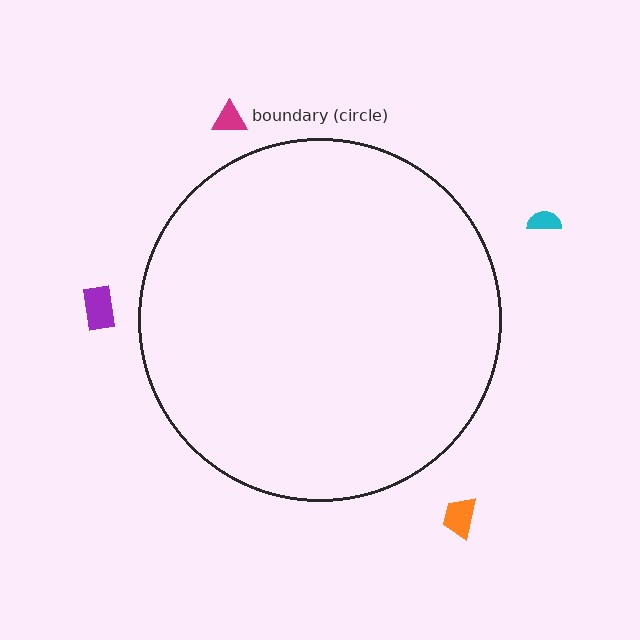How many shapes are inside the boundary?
0 inside, 4 outside.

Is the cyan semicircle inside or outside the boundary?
Outside.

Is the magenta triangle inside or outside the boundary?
Outside.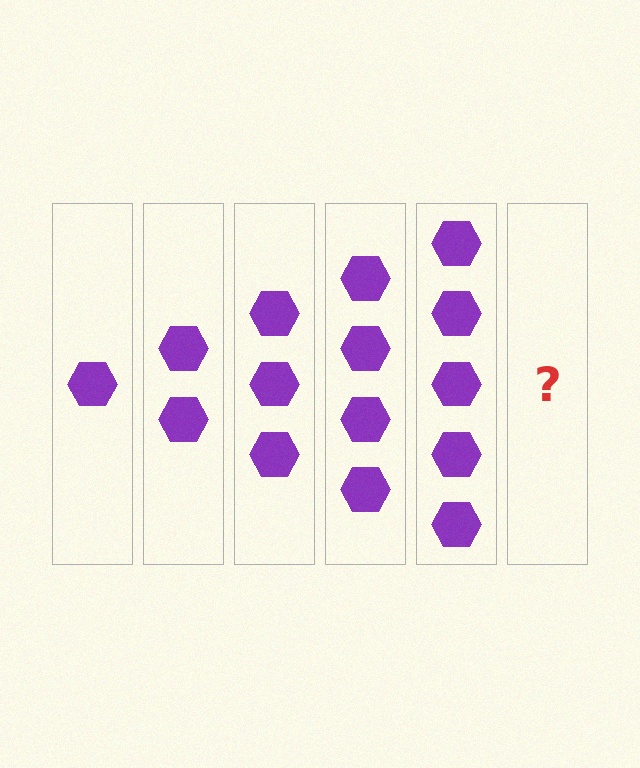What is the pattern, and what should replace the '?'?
The pattern is that each step adds one more hexagon. The '?' should be 6 hexagons.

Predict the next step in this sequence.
The next step is 6 hexagons.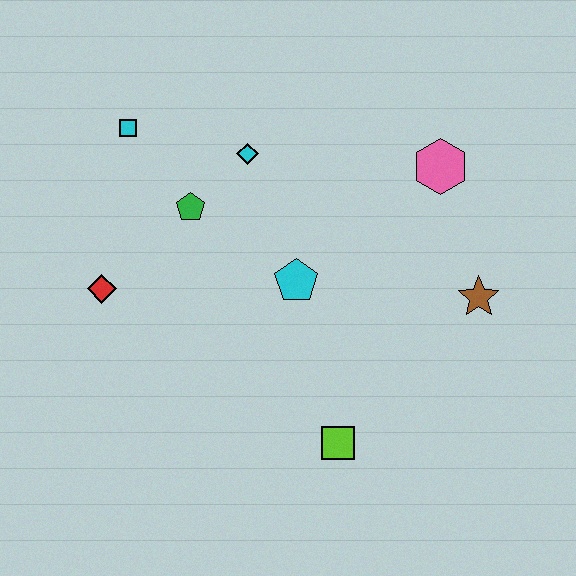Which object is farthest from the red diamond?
The brown star is farthest from the red diamond.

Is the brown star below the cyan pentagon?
Yes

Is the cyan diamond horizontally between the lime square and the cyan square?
Yes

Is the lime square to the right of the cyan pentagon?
Yes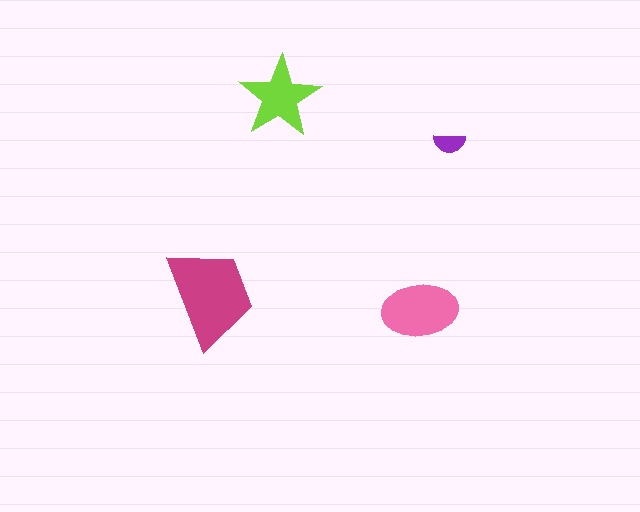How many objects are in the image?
There are 4 objects in the image.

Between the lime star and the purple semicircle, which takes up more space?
The lime star.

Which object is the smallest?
The purple semicircle.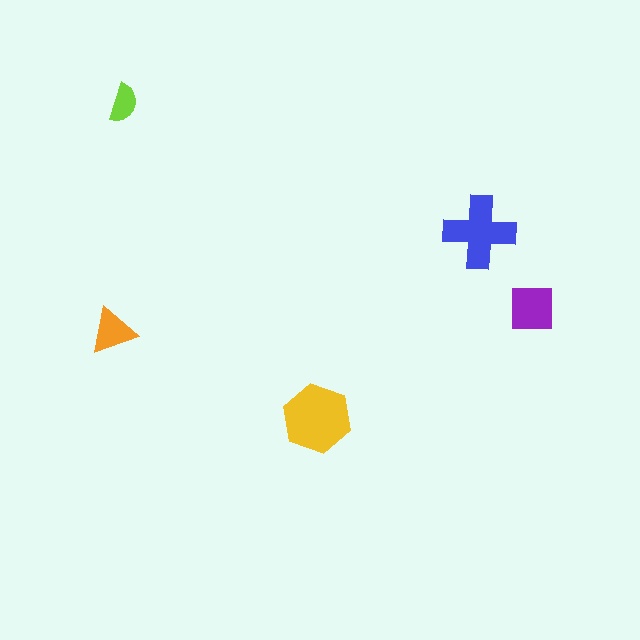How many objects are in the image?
There are 5 objects in the image.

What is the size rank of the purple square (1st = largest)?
3rd.